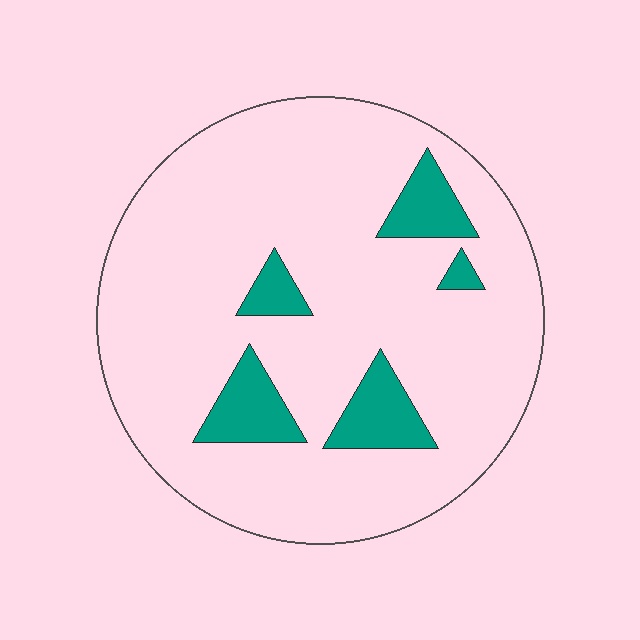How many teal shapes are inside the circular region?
5.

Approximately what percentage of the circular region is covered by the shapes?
Approximately 15%.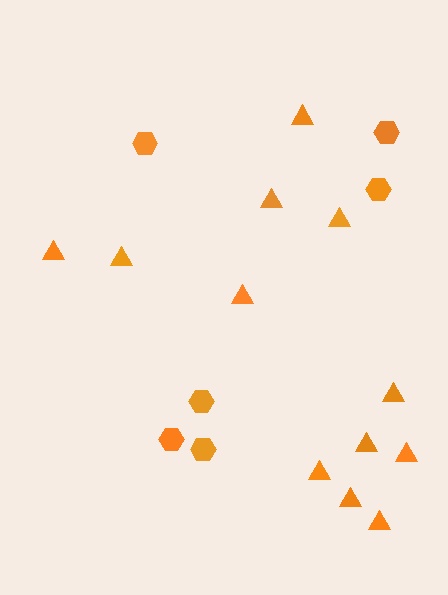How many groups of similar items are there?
There are 2 groups: one group of hexagons (6) and one group of triangles (12).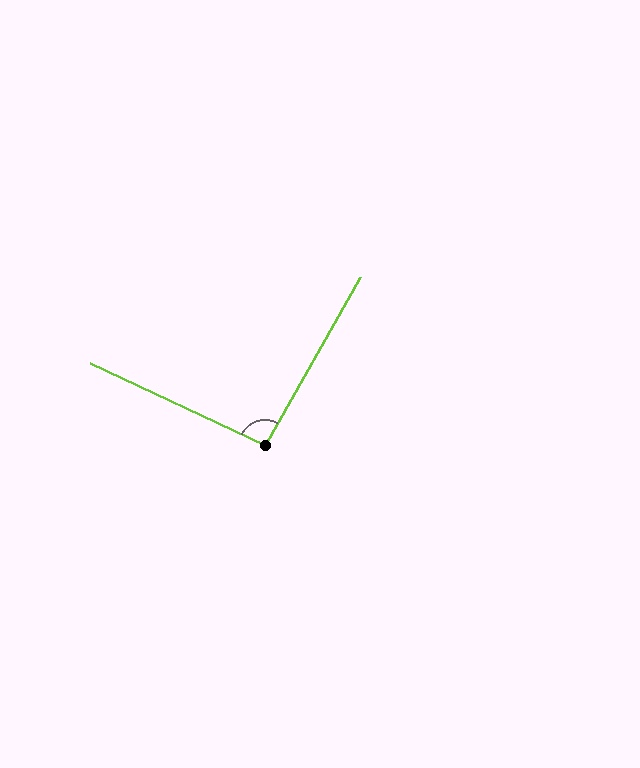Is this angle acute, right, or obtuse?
It is approximately a right angle.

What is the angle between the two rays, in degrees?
Approximately 94 degrees.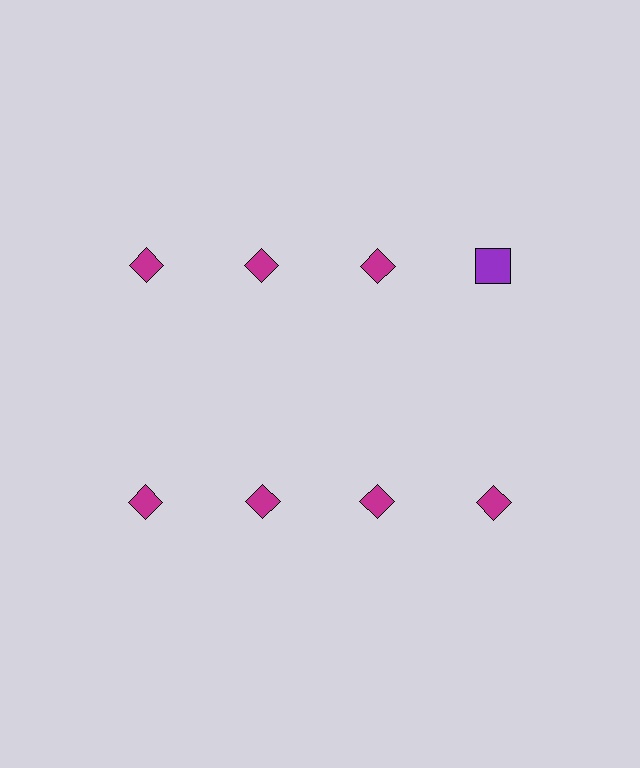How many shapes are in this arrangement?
There are 8 shapes arranged in a grid pattern.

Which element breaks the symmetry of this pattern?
The purple square in the top row, second from right column breaks the symmetry. All other shapes are magenta diamonds.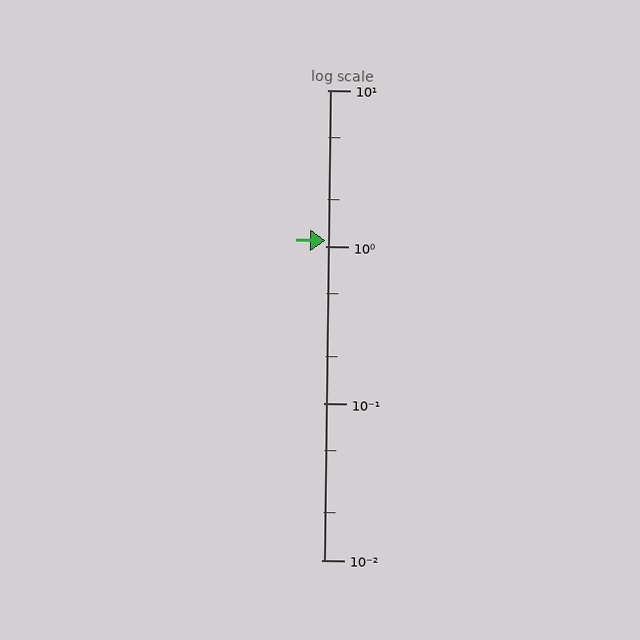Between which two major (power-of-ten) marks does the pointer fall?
The pointer is between 1 and 10.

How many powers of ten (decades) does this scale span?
The scale spans 3 decades, from 0.01 to 10.